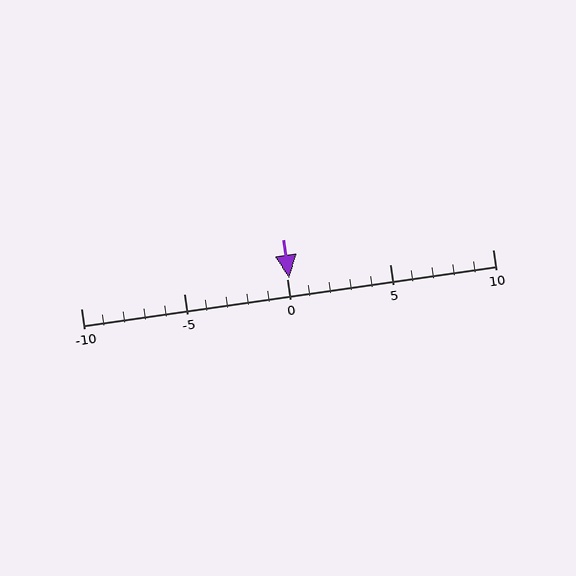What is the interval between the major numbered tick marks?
The major tick marks are spaced 5 units apart.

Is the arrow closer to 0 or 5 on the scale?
The arrow is closer to 0.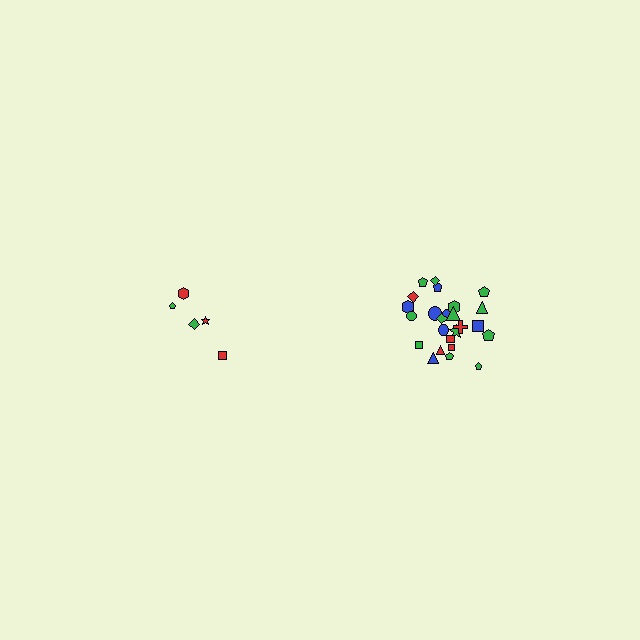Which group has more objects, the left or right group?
The right group.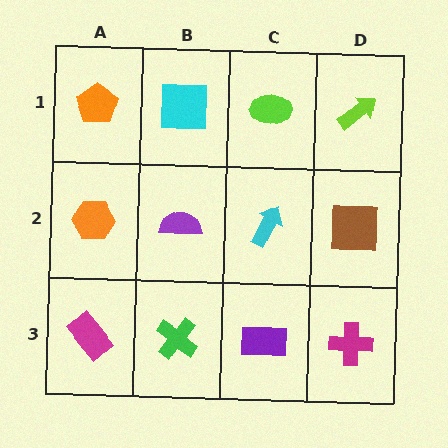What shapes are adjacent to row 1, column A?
An orange hexagon (row 2, column A), a cyan square (row 1, column B).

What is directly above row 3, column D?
A brown square.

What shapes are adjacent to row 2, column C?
A lime ellipse (row 1, column C), a purple rectangle (row 3, column C), a purple semicircle (row 2, column B), a brown square (row 2, column D).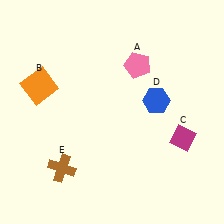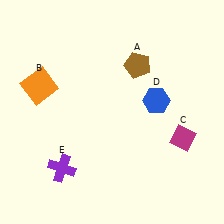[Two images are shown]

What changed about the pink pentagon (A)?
In Image 1, A is pink. In Image 2, it changed to brown.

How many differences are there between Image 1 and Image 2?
There are 2 differences between the two images.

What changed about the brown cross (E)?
In Image 1, E is brown. In Image 2, it changed to purple.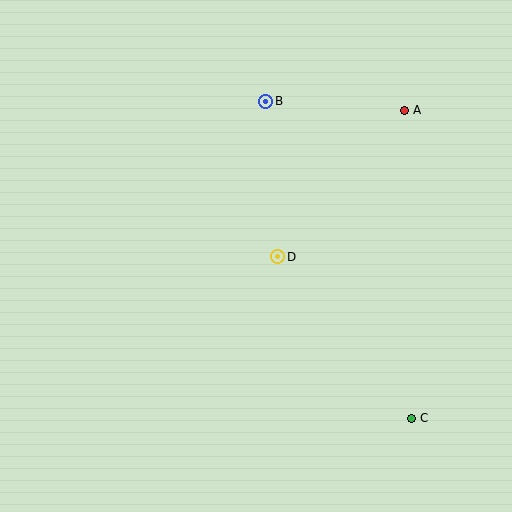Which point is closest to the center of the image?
Point D at (278, 257) is closest to the center.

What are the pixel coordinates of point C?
Point C is at (411, 418).